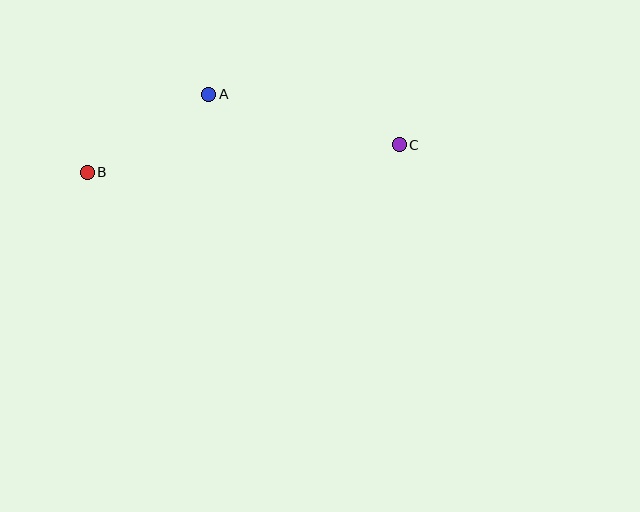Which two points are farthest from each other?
Points B and C are farthest from each other.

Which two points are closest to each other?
Points A and B are closest to each other.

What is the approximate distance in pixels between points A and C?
The distance between A and C is approximately 197 pixels.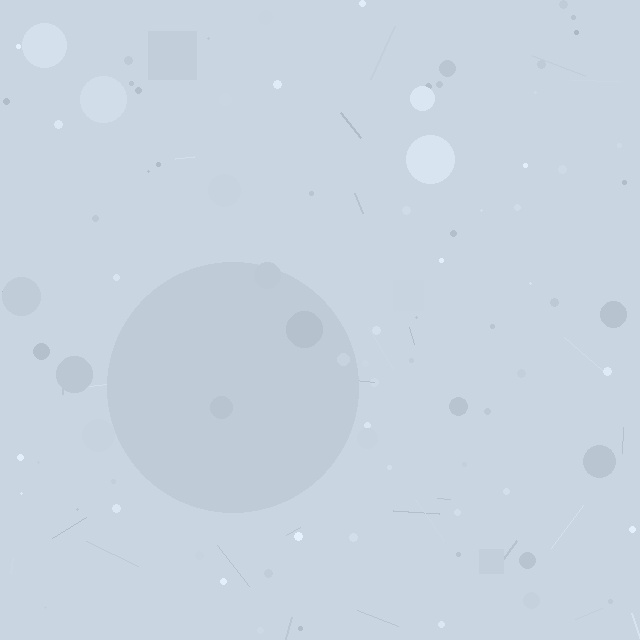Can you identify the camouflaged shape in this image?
The camouflaged shape is a circle.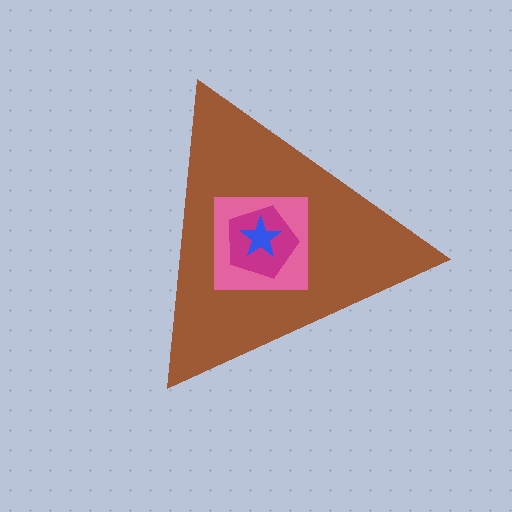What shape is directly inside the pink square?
The magenta pentagon.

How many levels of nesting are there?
4.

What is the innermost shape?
The blue star.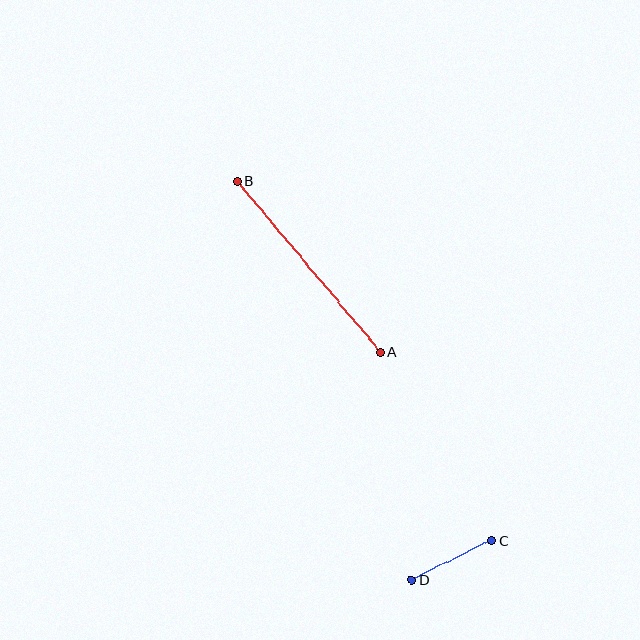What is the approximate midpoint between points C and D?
The midpoint is at approximately (452, 560) pixels.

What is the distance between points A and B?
The distance is approximately 223 pixels.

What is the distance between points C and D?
The distance is approximately 89 pixels.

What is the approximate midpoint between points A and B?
The midpoint is at approximately (309, 267) pixels.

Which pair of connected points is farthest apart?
Points A and B are farthest apart.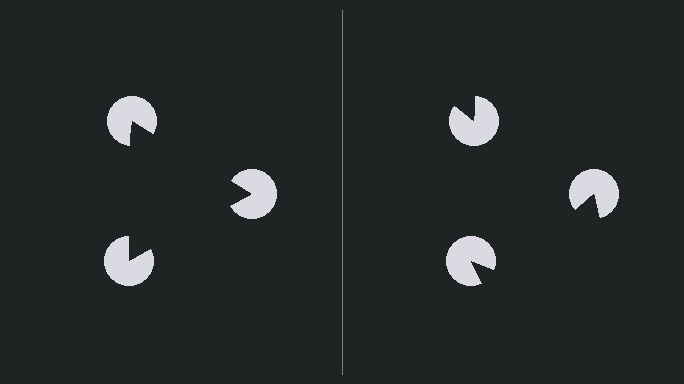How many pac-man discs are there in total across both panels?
6 — 3 on each side.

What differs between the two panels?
The pac-man discs are positioned identically on both sides; only the wedge orientations differ. On the left they align to a triangle; on the right they are misaligned.